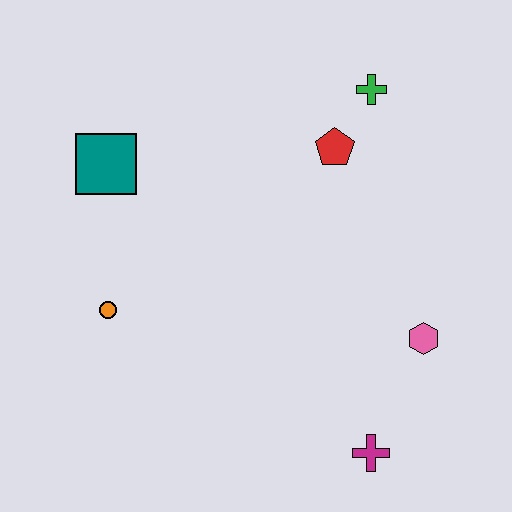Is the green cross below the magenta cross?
No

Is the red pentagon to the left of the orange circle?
No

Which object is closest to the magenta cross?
The pink hexagon is closest to the magenta cross.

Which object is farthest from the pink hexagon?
The teal square is farthest from the pink hexagon.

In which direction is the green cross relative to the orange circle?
The green cross is to the right of the orange circle.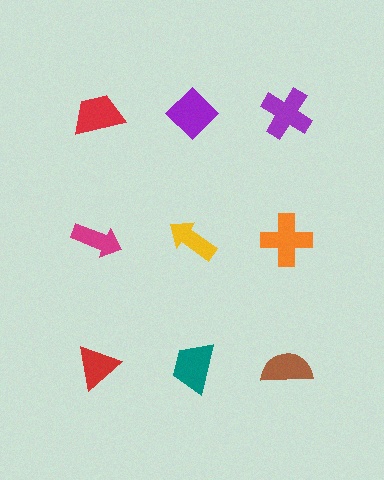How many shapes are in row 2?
3 shapes.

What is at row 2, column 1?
A magenta arrow.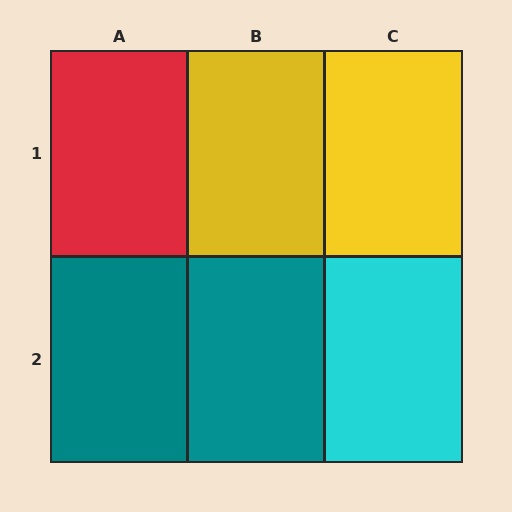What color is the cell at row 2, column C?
Cyan.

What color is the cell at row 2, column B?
Teal.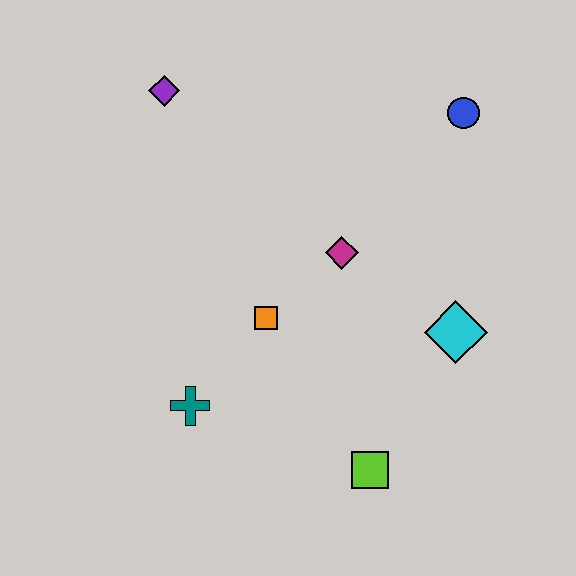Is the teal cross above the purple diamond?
No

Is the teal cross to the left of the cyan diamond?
Yes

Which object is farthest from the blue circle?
The teal cross is farthest from the blue circle.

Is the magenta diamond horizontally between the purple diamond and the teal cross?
No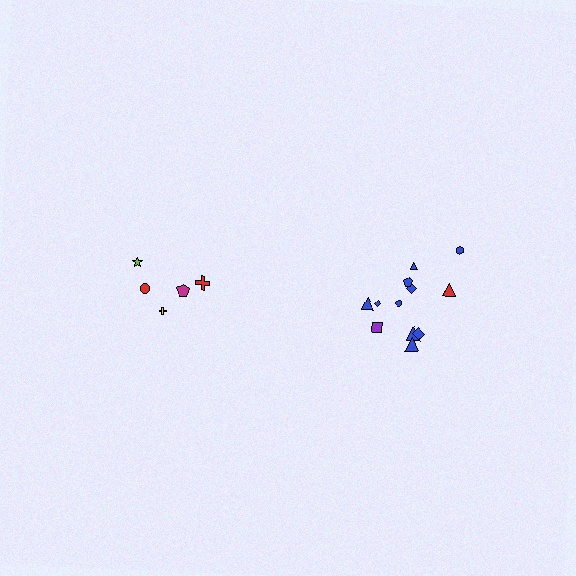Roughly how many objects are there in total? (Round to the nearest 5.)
Roughly 15 objects in total.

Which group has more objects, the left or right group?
The right group.